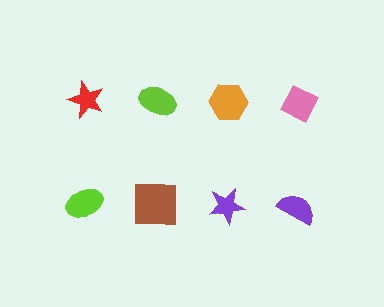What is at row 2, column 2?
A brown square.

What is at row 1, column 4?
A pink diamond.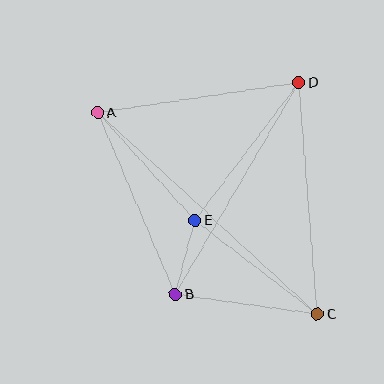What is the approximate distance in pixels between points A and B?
The distance between A and B is approximately 198 pixels.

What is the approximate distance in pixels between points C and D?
The distance between C and D is approximately 232 pixels.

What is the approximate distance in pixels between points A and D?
The distance between A and D is approximately 204 pixels.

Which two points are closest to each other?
Points B and E are closest to each other.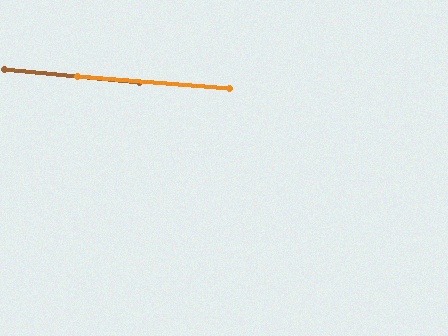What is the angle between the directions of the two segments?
Approximately 1 degree.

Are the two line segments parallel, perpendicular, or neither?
Parallel — their directions differ by only 0.9°.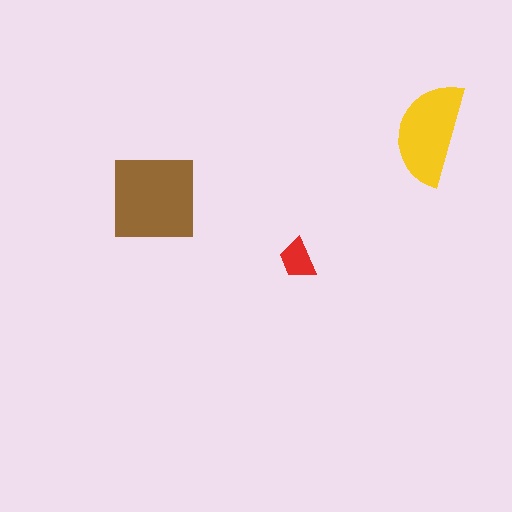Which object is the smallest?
The red trapezoid.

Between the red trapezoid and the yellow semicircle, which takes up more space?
The yellow semicircle.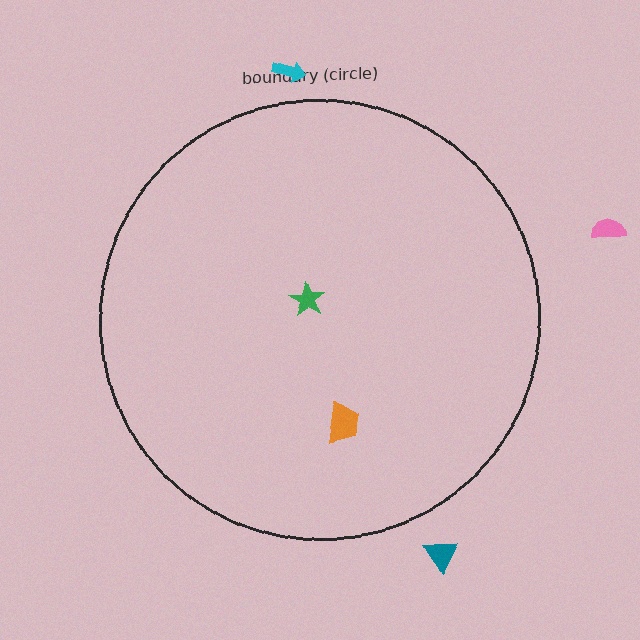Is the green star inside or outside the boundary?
Inside.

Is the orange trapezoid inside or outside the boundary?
Inside.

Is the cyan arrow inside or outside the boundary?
Outside.